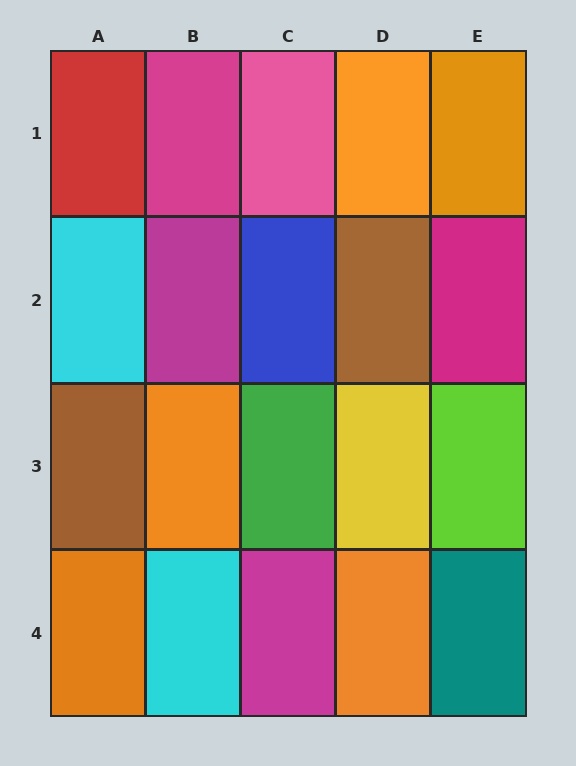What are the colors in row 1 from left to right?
Red, magenta, pink, orange, orange.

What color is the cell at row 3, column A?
Brown.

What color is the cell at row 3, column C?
Green.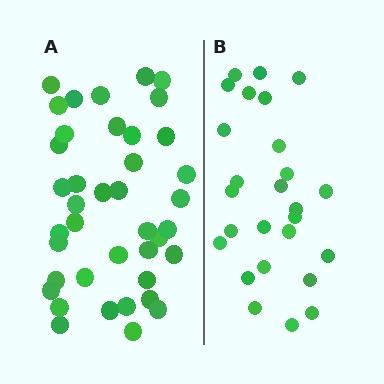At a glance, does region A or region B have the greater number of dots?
Region A (the left region) has more dots.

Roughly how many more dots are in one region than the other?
Region A has approximately 15 more dots than region B.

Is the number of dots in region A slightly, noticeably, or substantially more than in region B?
Region A has substantially more. The ratio is roughly 1.5 to 1.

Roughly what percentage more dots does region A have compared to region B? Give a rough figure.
About 55% more.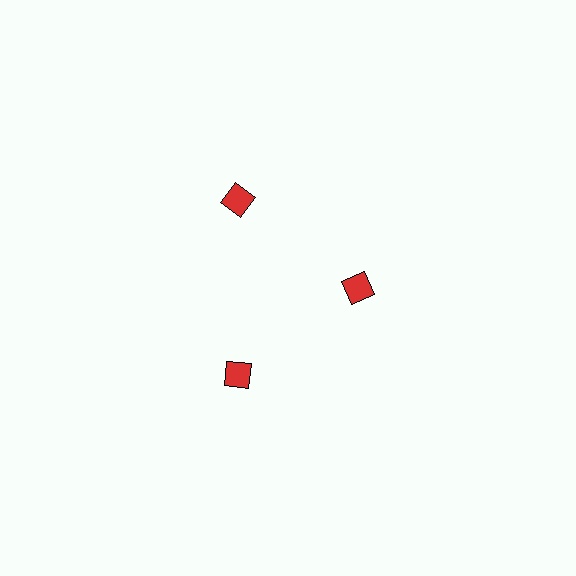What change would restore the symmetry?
The symmetry would be restored by moving it outward, back onto the ring so that all 3 diamonds sit at equal angles and equal distance from the center.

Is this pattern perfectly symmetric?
No. The 3 red diamonds are arranged in a ring, but one element near the 3 o'clock position is pulled inward toward the center, breaking the 3-fold rotational symmetry.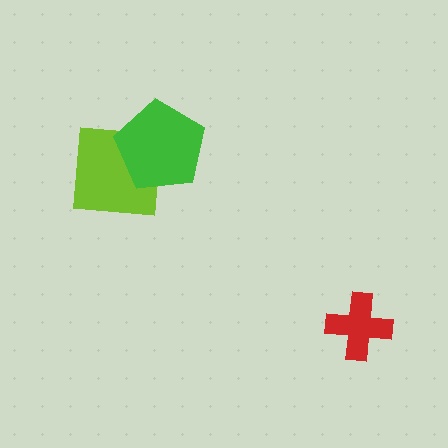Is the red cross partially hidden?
No, no other shape covers it.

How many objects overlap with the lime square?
1 object overlaps with the lime square.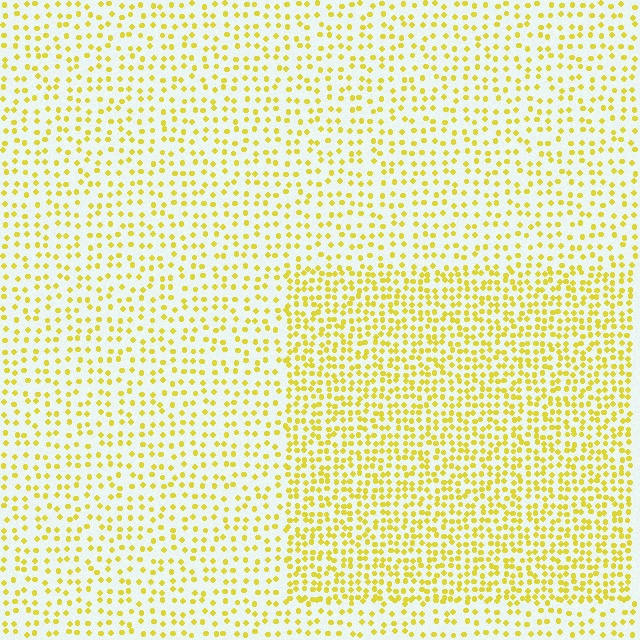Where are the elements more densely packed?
The elements are more densely packed inside the rectangle boundary.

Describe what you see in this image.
The image contains small yellow elements arranged at two different densities. A rectangle-shaped region is visible where the elements are more densely packed than the surrounding area.